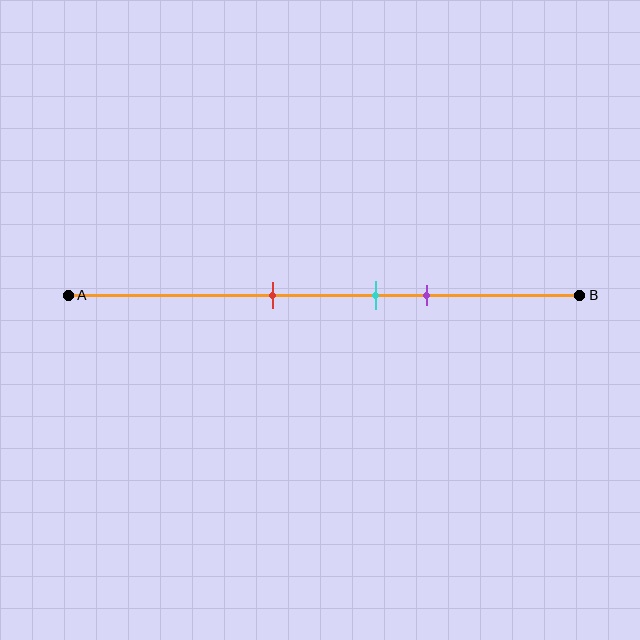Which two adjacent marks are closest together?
The cyan and purple marks are the closest adjacent pair.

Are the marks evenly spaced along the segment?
Yes, the marks are approximately evenly spaced.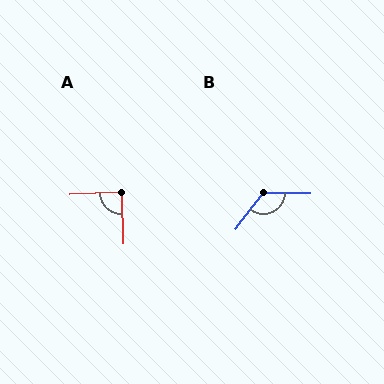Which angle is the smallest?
A, at approximately 89 degrees.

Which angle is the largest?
B, at approximately 127 degrees.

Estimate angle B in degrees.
Approximately 127 degrees.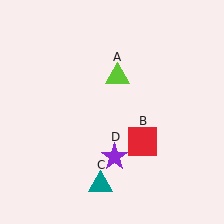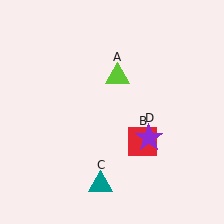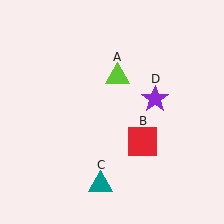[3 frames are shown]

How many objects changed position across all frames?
1 object changed position: purple star (object D).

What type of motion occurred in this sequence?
The purple star (object D) rotated counterclockwise around the center of the scene.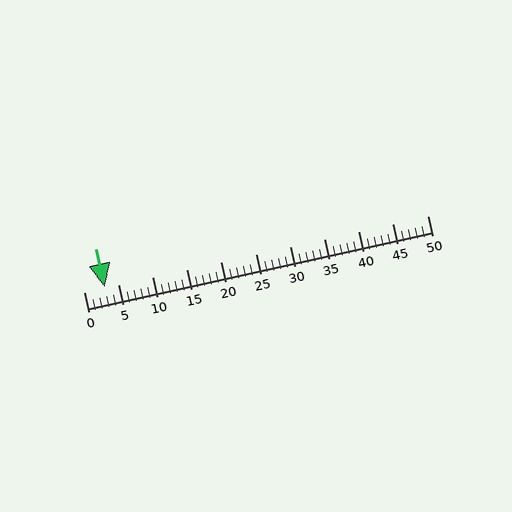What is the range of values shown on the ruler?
The ruler shows values from 0 to 50.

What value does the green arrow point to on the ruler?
The green arrow points to approximately 3.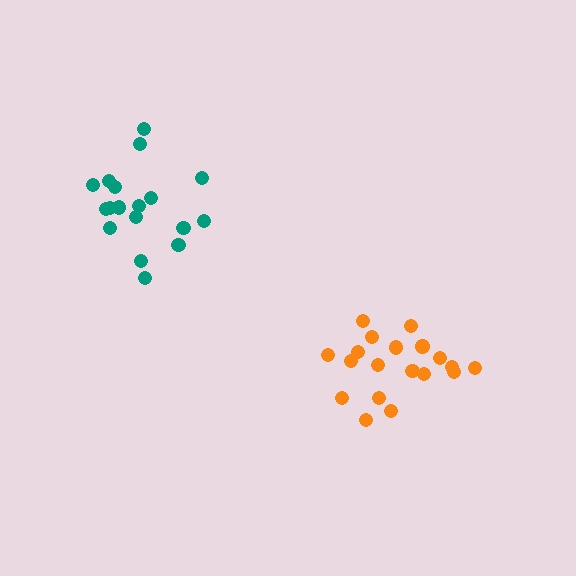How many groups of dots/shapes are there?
There are 2 groups.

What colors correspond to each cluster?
The clusters are colored: teal, orange.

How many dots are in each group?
Group 1: 18 dots, Group 2: 19 dots (37 total).